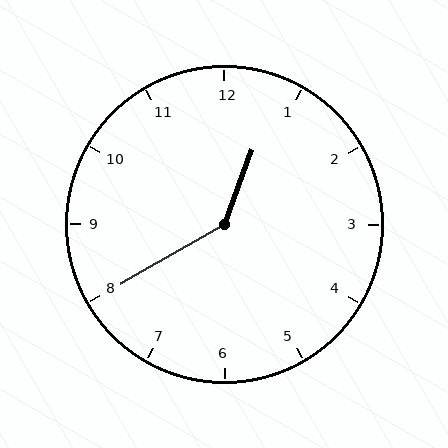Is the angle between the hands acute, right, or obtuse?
It is obtuse.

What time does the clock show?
12:40.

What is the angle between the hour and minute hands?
Approximately 140 degrees.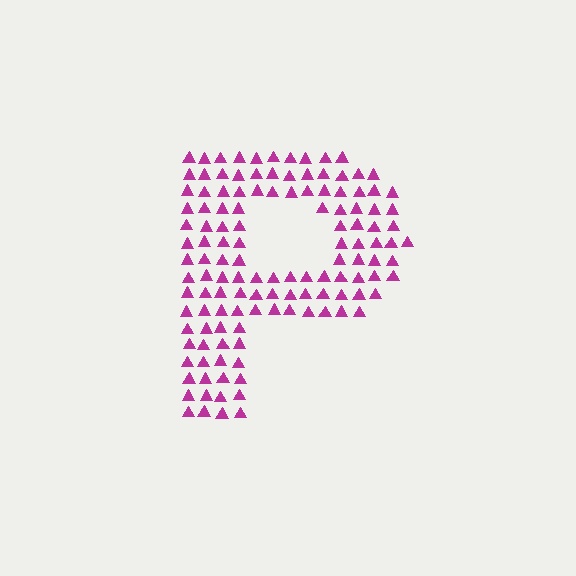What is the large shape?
The large shape is the letter P.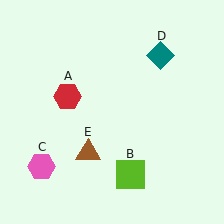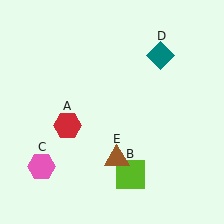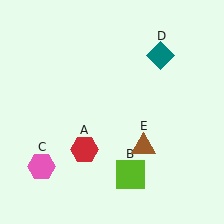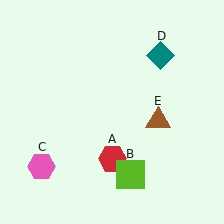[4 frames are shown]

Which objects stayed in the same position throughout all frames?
Lime square (object B) and pink hexagon (object C) and teal diamond (object D) remained stationary.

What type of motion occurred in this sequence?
The red hexagon (object A), brown triangle (object E) rotated counterclockwise around the center of the scene.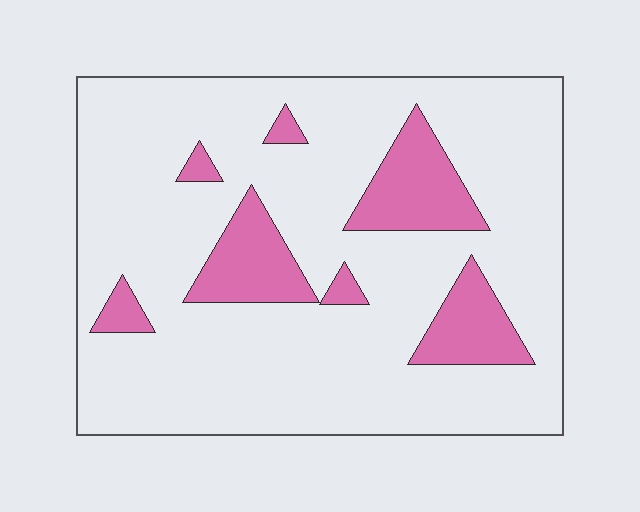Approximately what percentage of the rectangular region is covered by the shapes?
Approximately 15%.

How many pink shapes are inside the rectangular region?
7.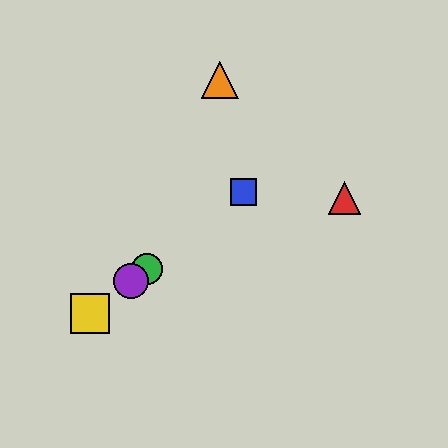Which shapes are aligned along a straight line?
The blue square, the green circle, the yellow square, the purple circle are aligned along a straight line.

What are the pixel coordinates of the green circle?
The green circle is at (147, 269).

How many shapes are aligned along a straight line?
4 shapes (the blue square, the green circle, the yellow square, the purple circle) are aligned along a straight line.